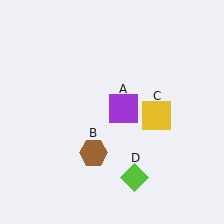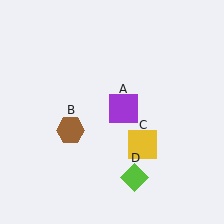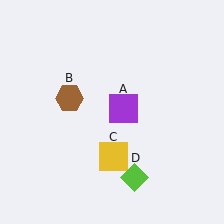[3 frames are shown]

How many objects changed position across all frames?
2 objects changed position: brown hexagon (object B), yellow square (object C).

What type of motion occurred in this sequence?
The brown hexagon (object B), yellow square (object C) rotated clockwise around the center of the scene.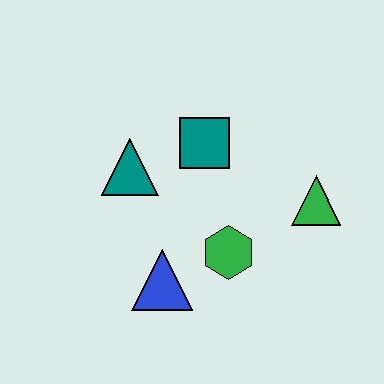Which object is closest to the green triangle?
The green hexagon is closest to the green triangle.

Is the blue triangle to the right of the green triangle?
No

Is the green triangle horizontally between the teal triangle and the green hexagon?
No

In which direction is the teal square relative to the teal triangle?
The teal square is to the right of the teal triangle.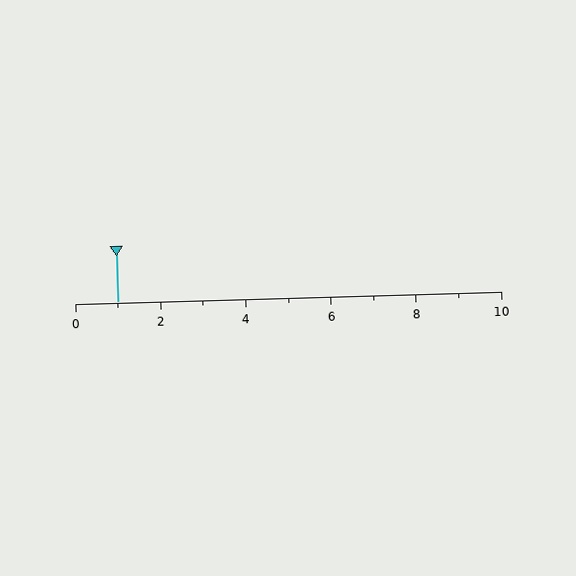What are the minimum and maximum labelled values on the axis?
The axis runs from 0 to 10.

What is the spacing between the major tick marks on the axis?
The major ticks are spaced 2 apart.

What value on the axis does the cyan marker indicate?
The marker indicates approximately 1.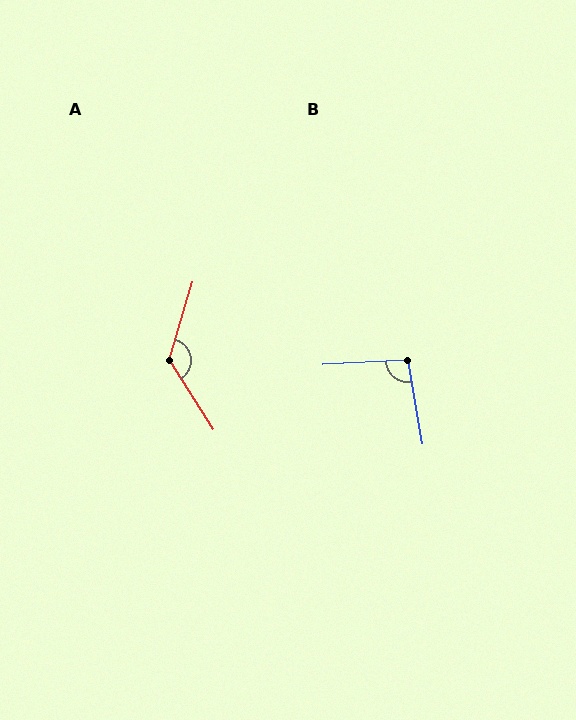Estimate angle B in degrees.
Approximately 97 degrees.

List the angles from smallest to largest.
B (97°), A (131°).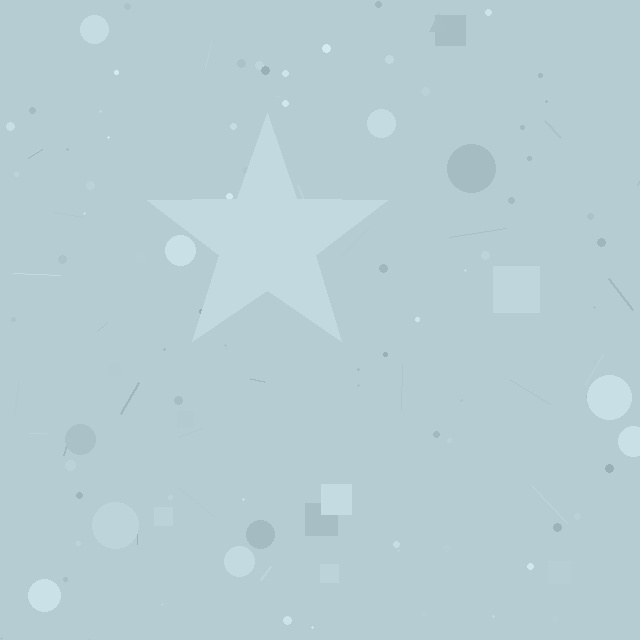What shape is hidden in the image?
A star is hidden in the image.